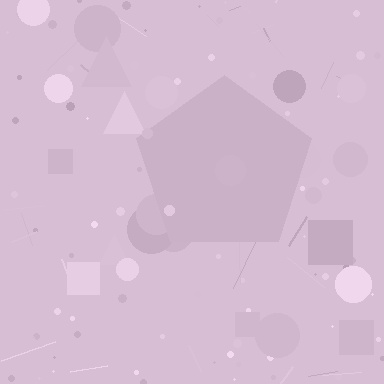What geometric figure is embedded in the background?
A pentagon is embedded in the background.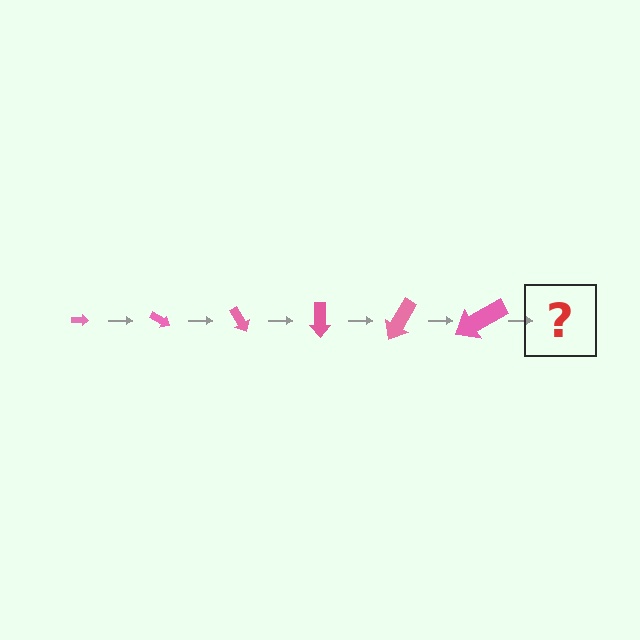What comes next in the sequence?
The next element should be an arrow, larger than the previous one and rotated 180 degrees from the start.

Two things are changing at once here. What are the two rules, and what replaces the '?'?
The two rules are that the arrow grows larger each step and it rotates 30 degrees each step. The '?' should be an arrow, larger than the previous one and rotated 180 degrees from the start.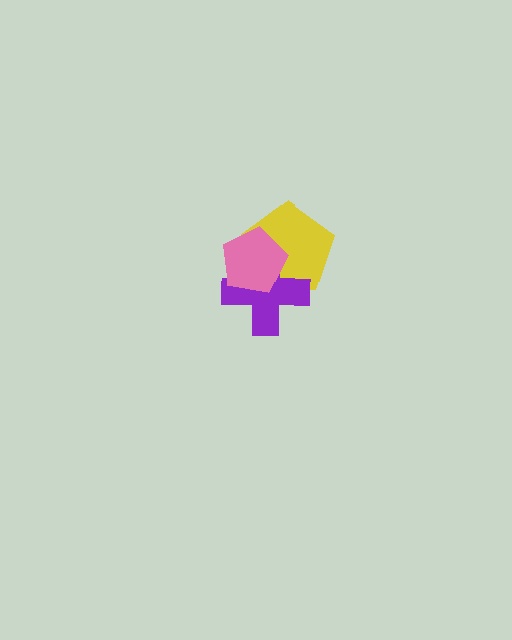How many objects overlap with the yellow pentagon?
2 objects overlap with the yellow pentagon.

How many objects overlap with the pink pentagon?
2 objects overlap with the pink pentagon.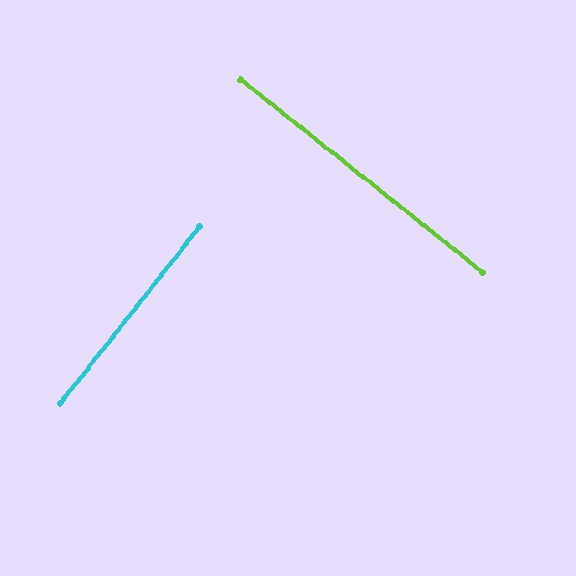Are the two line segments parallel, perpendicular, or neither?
Perpendicular — they meet at approximately 89°.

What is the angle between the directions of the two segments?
Approximately 89 degrees.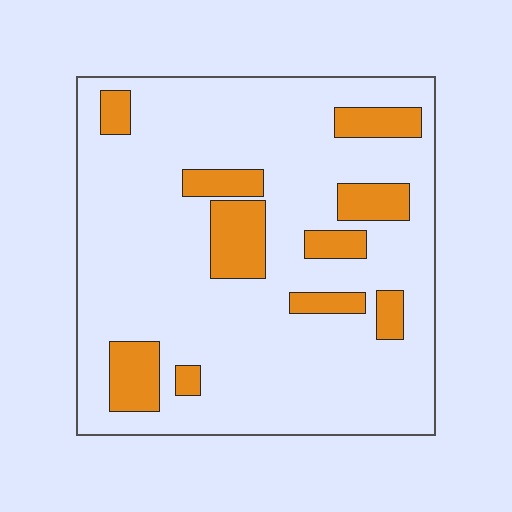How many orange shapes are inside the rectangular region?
10.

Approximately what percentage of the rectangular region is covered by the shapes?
Approximately 20%.